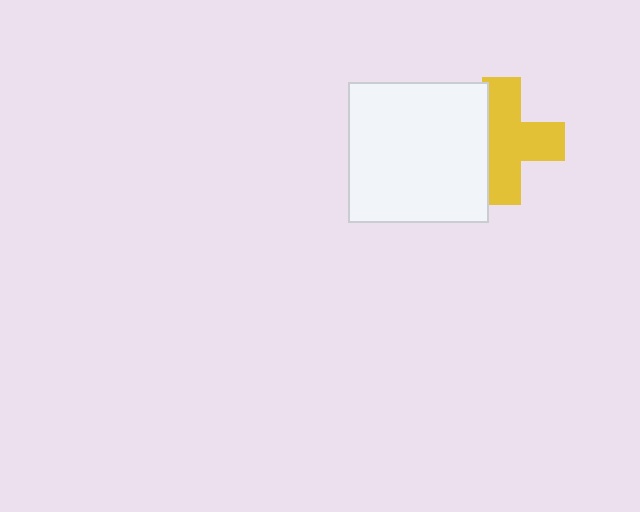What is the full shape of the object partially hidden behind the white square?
The partially hidden object is a yellow cross.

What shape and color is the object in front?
The object in front is a white square.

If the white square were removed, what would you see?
You would see the complete yellow cross.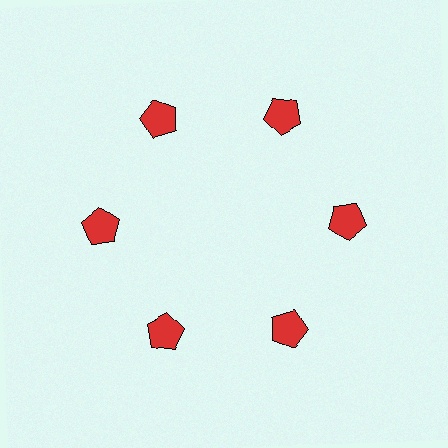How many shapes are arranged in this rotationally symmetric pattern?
There are 6 shapes, arranged in 6 groups of 1.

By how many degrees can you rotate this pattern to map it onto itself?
The pattern maps onto itself every 60 degrees of rotation.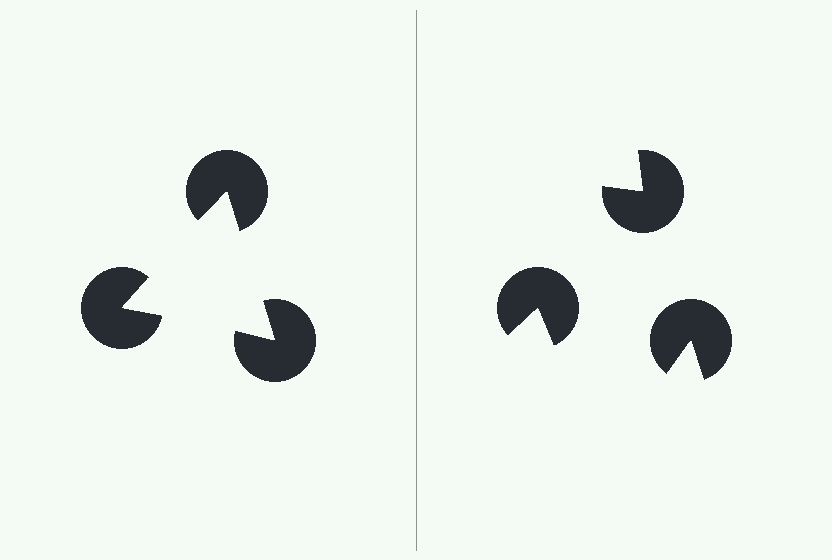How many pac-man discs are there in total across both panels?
6 — 3 on each side.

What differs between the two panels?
The pac-man discs are positioned identically on both sides; only the wedge orientations differ. On the left they align to a triangle; on the right they are misaligned.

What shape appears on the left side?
An illusory triangle.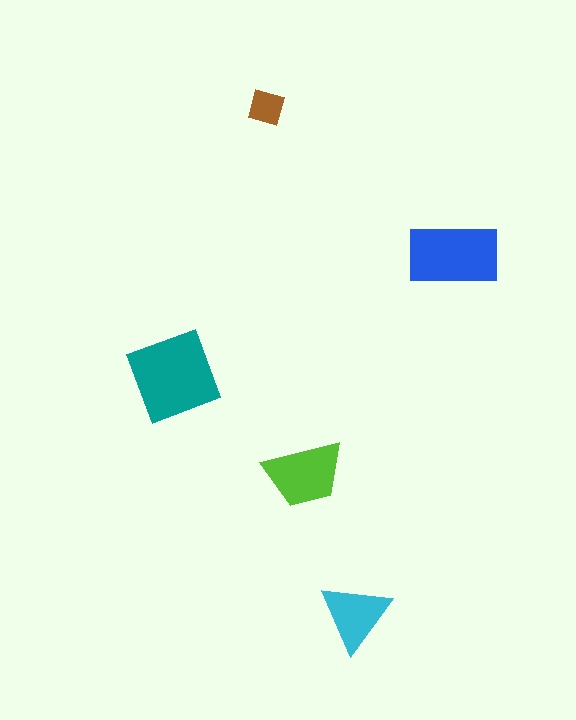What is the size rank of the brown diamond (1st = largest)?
5th.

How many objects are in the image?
There are 5 objects in the image.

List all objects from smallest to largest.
The brown diamond, the cyan triangle, the lime trapezoid, the blue rectangle, the teal square.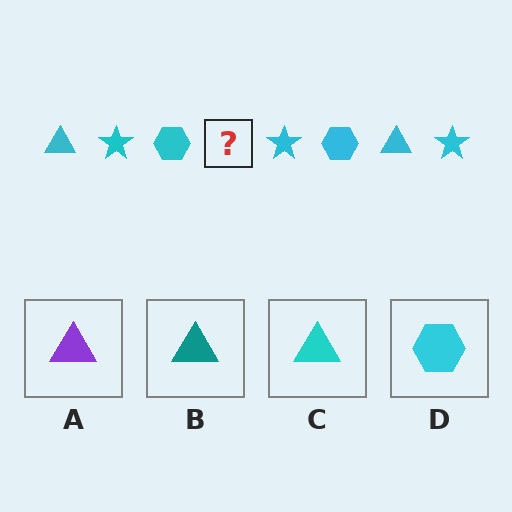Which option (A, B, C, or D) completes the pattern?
C.